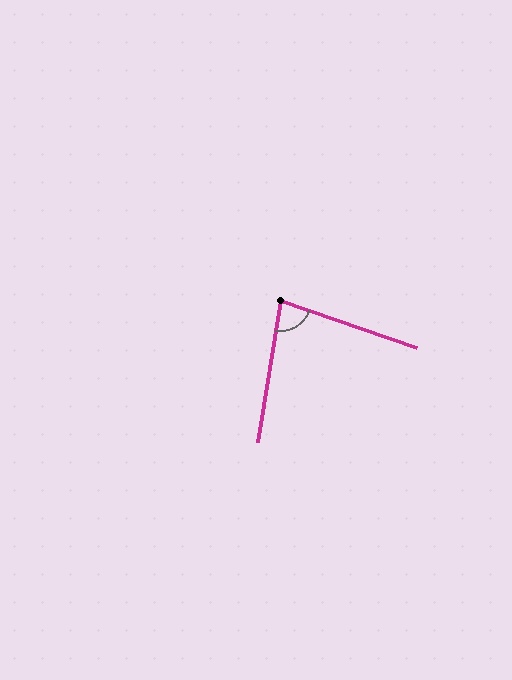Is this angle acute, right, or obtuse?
It is acute.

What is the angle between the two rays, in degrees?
Approximately 80 degrees.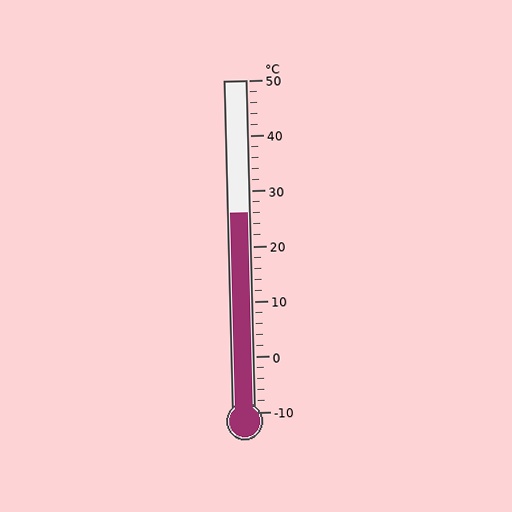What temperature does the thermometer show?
The thermometer shows approximately 26°C.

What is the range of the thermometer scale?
The thermometer scale ranges from -10°C to 50°C.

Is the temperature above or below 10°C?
The temperature is above 10°C.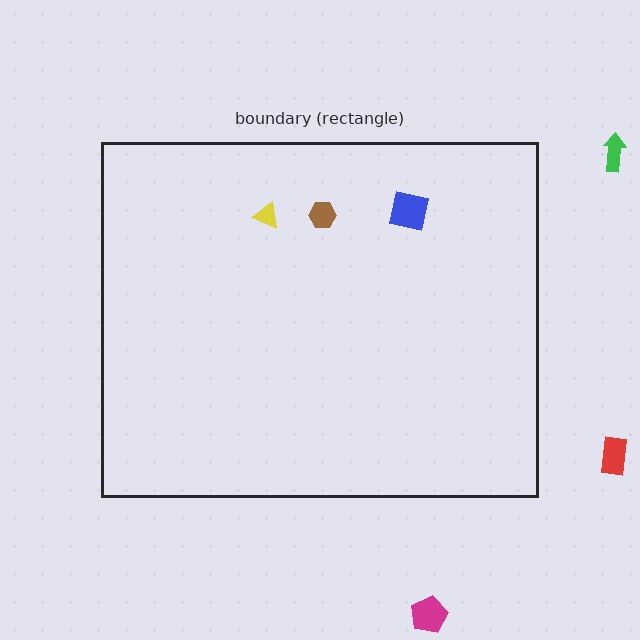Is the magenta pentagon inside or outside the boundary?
Outside.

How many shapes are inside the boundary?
3 inside, 3 outside.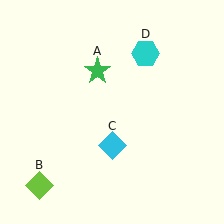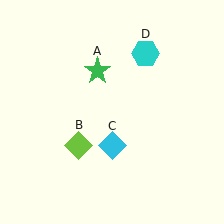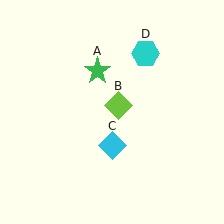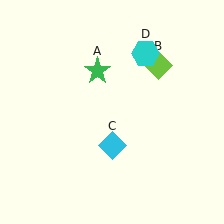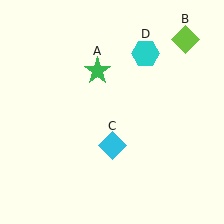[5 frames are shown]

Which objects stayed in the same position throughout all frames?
Green star (object A) and cyan diamond (object C) and cyan hexagon (object D) remained stationary.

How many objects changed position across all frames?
1 object changed position: lime diamond (object B).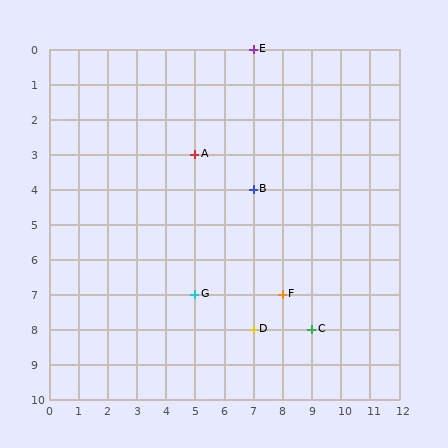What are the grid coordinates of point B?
Point B is at grid coordinates (7, 4).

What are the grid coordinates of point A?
Point A is at grid coordinates (5, 3).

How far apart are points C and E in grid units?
Points C and E are 2 columns and 8 rows apart (about 8.2 grid units diagonally).